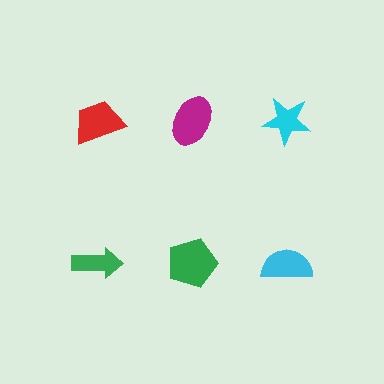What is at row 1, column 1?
A red trapezoid.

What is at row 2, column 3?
A cyan semicircle.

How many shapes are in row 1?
3 shapes.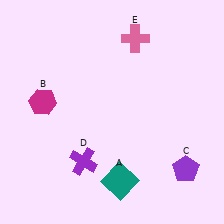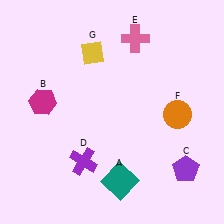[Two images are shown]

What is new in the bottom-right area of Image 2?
An orange circle (F) was added in the bottom-right area of Image 2.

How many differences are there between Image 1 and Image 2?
There are 2 differences between the two images.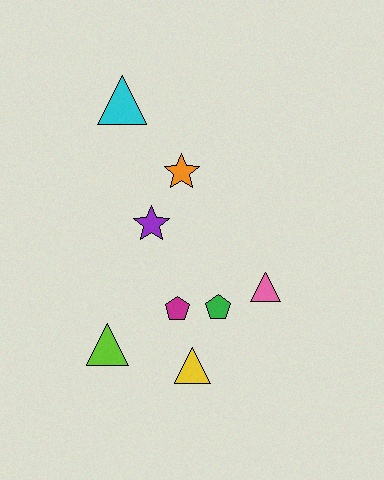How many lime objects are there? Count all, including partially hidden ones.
There is 1 lime object.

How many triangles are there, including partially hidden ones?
There are 4 triangles.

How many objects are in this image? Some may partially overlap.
There are 8 objects.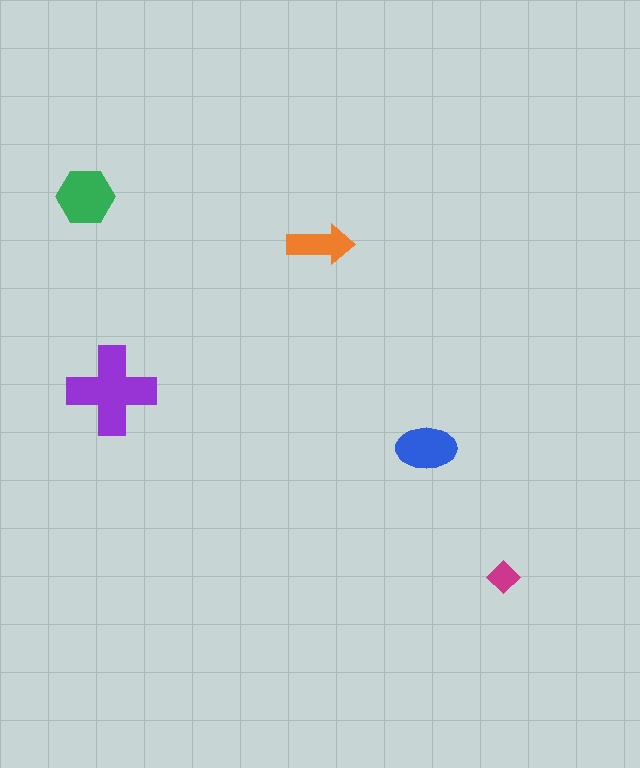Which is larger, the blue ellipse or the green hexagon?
The green hexagon.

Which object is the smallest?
The magenta diamond.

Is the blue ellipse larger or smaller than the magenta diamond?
Larger.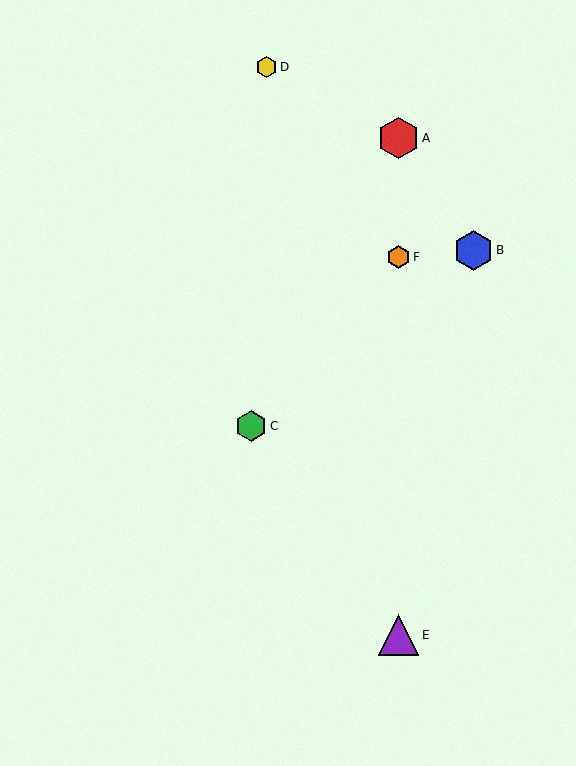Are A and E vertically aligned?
Yes, both are at x≈399.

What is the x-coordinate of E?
Object E is at x≈399.